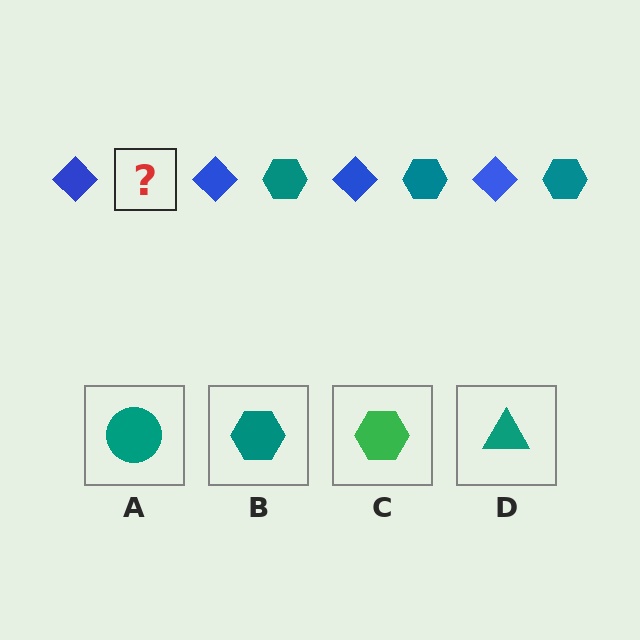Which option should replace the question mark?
Option B.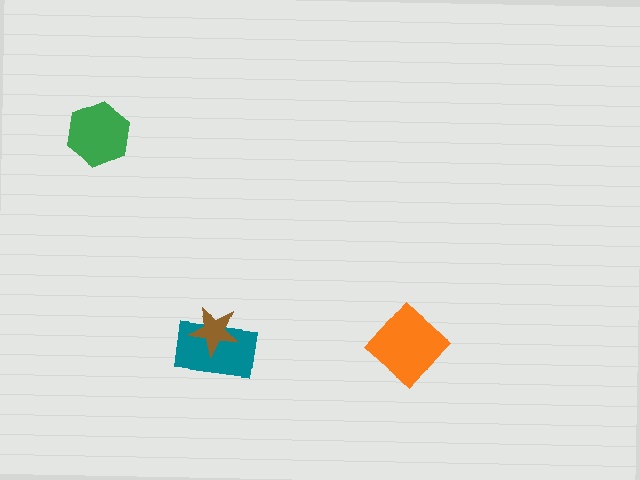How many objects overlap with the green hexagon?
0 objects overlap with the green hexagon.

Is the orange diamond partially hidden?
No, no other shape covers it.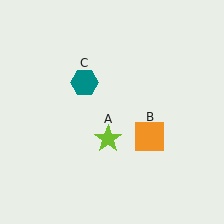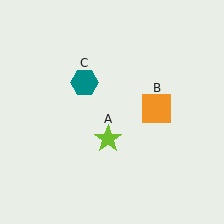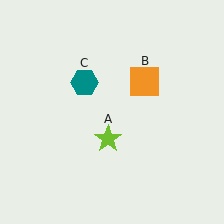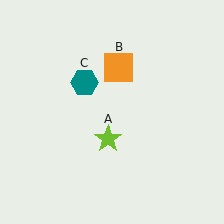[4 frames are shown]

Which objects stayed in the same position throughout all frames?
Lime star (object A) and teal hexagon (object C) remained stationary.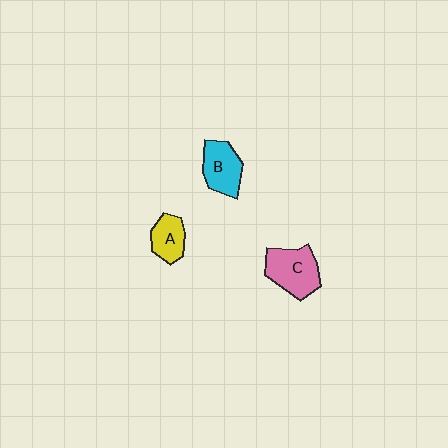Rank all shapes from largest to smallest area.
From largest to smallest: C (pink), B (cyan), A (yellow).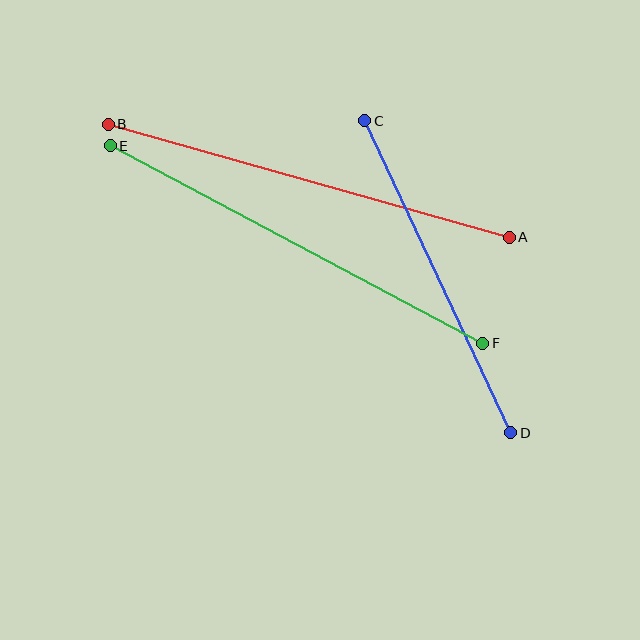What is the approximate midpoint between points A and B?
The midpoint is at approximately (309, 181) pixels.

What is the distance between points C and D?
The distance is approximately 345 pixels.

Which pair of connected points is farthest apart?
Points E and F are farthest apart.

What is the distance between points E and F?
The distance is approximately 421 pixels.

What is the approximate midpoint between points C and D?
The midpoint is at approximately (438, 277) pixels.